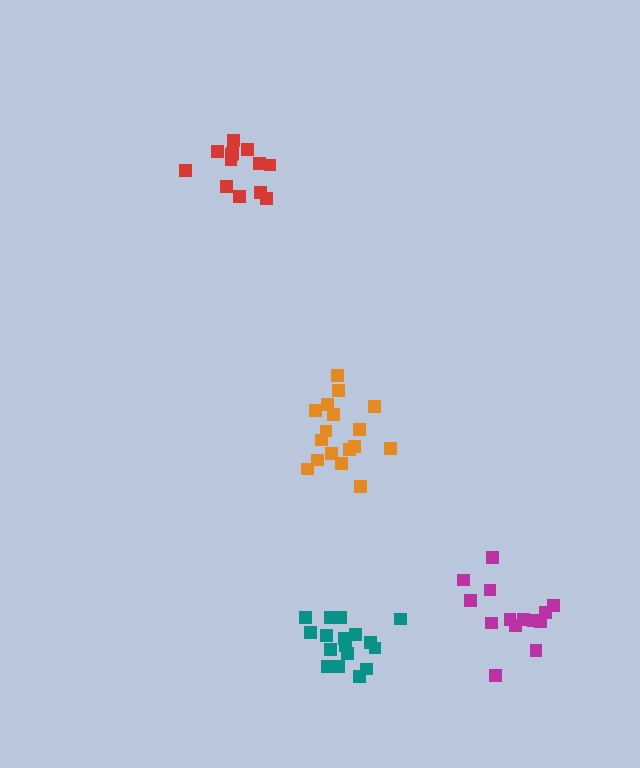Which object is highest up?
The red cluster is topmost.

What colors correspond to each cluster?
The clusters are colored: teal, red, orange, magenta.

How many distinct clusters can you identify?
There are 4 distinct clusters.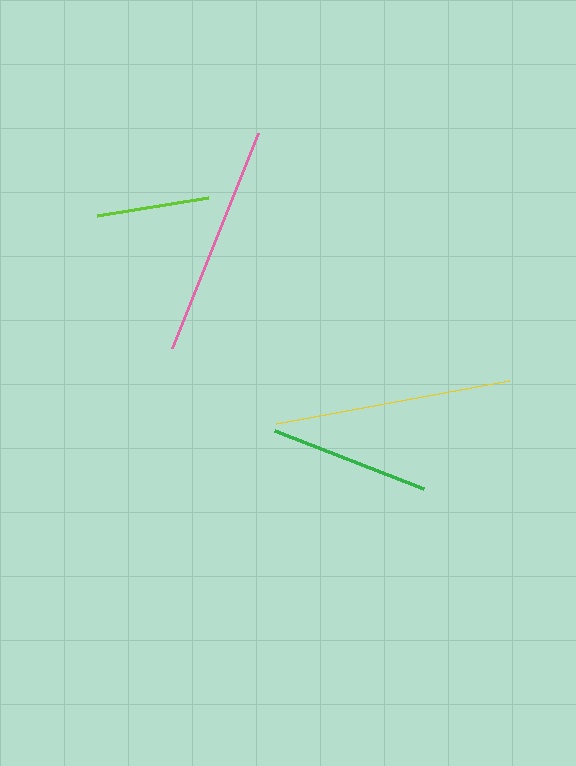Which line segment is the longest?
The yellow line is the longest at approximately 237 pixels.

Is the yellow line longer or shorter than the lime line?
The yellow line is longer than the lime line.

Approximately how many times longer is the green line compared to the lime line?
The green line is approximately 1.4 times the length of the lime line.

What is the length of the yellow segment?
The yellow segment is approximately 237 pixels long.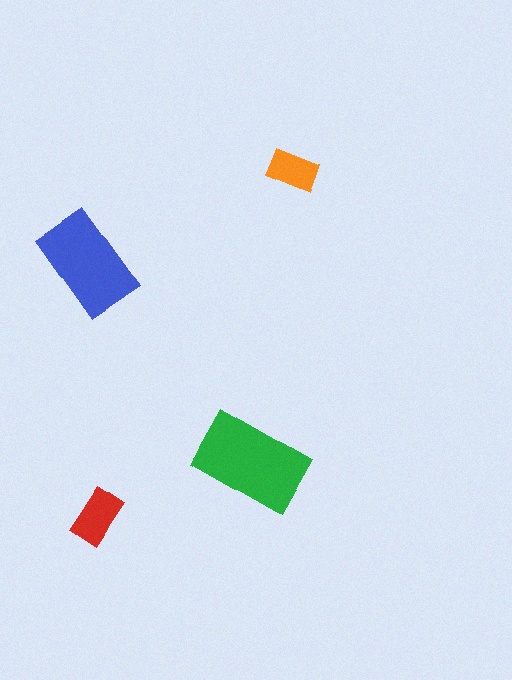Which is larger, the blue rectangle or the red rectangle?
The blue one.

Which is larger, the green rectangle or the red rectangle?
The green one.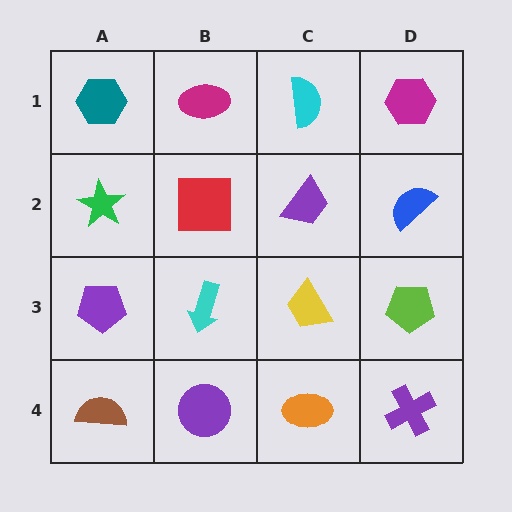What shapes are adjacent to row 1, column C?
A purple trapezoid (row 2, column C), a magenta ellipse (row 1, column B), a magenta hexagon (row 1, column D).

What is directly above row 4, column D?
A lime pentagon.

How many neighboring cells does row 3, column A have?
3.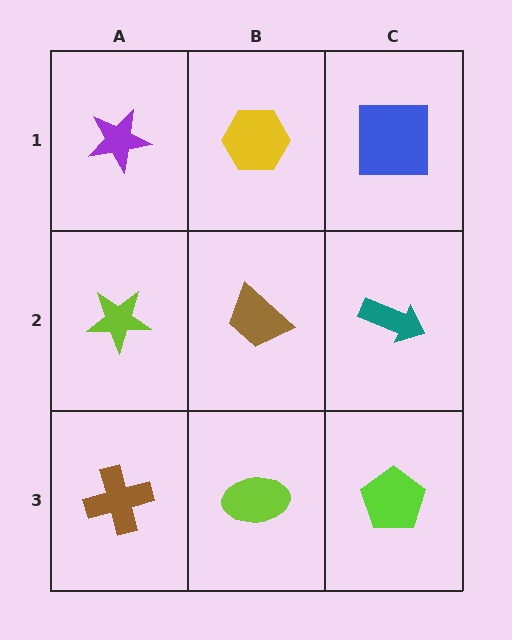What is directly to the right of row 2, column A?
A brown trapezoid.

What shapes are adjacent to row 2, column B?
A yellow hexagon (row 1, column B), a lime ellipse (row 3, column B), a lime star (row 2, column A), a teal arrow (row 2, column C).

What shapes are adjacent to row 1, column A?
A lime star (row 2, column A), a yellow hexagon (row 1, column B).